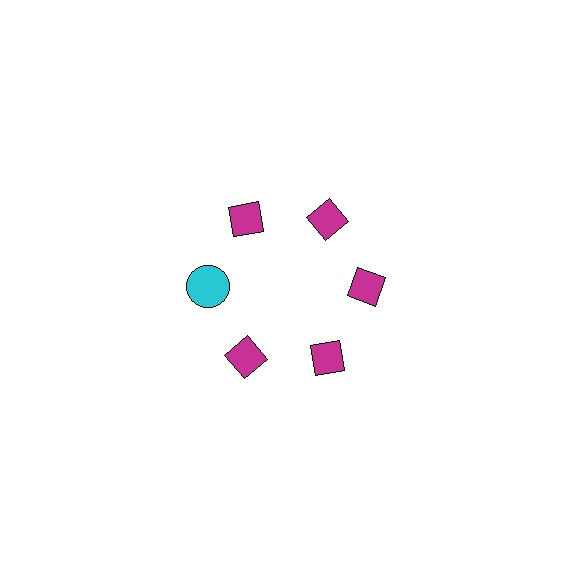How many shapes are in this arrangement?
There are 6 shapes arranged in a ring pattern.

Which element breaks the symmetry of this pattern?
The cyan circle at roughly the 9 o'clock position breaks the symmetry. All other shapes are magenta diamonds.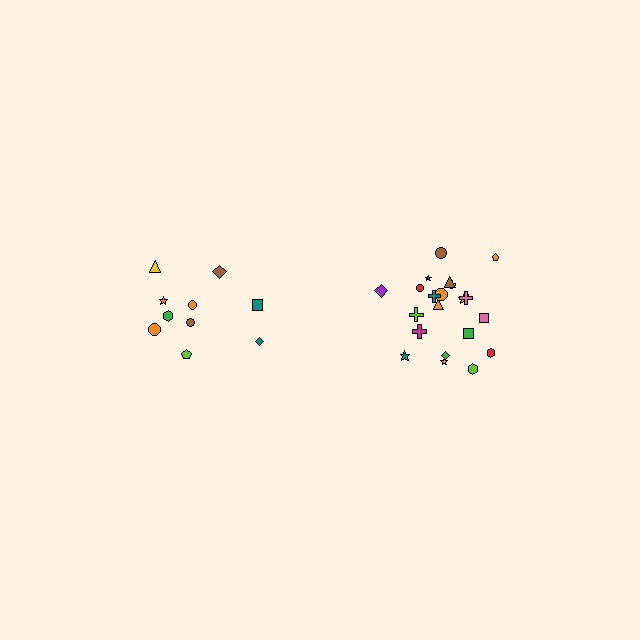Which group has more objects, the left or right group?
The right group.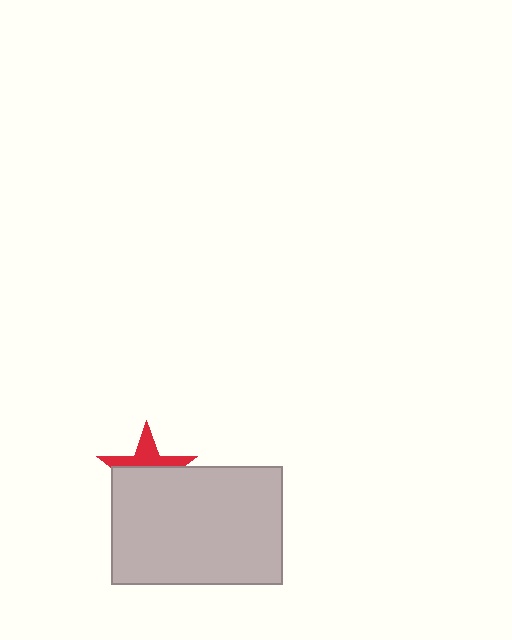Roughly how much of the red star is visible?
A small part of it is visible (roughly 40%).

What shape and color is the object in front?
The object in front is a light gray rectangle.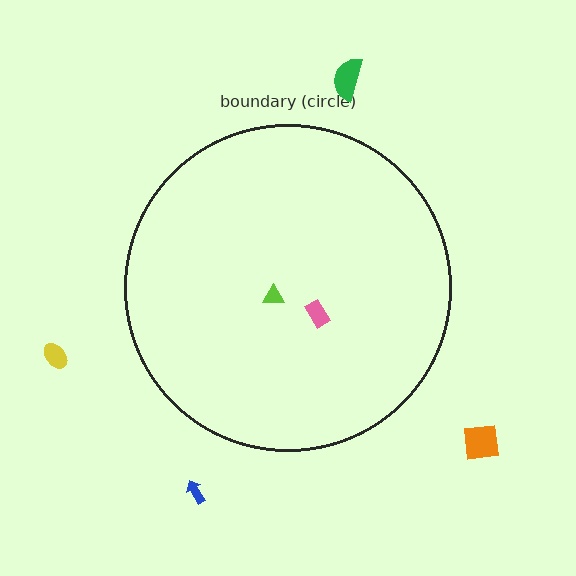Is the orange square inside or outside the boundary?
Outside.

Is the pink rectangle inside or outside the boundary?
Inside.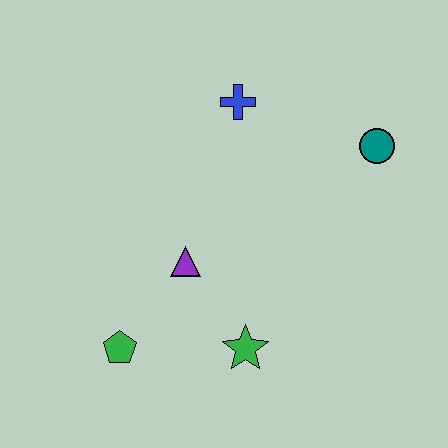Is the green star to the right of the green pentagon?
Yes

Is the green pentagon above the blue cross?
No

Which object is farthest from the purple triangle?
The teal circle is farthest from the purple triangle.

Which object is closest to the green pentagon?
The purple triangle is closest to the green pentagon.